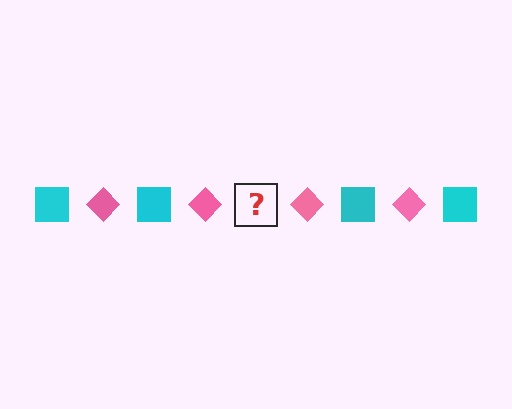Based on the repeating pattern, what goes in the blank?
The blank should be a cyan square.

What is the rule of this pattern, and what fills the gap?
The rule is that the pattern alternates between cyan square and pink diamond. The gap should be filled with a cyan square.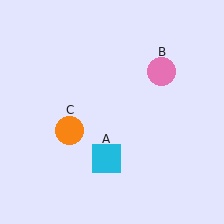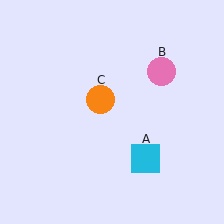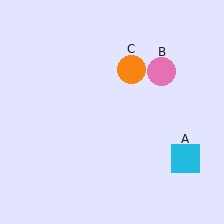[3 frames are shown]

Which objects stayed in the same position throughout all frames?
Pink circle (object B) remained stationary.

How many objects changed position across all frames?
2 objects changed position: cyan square (object A), orange circle (object C).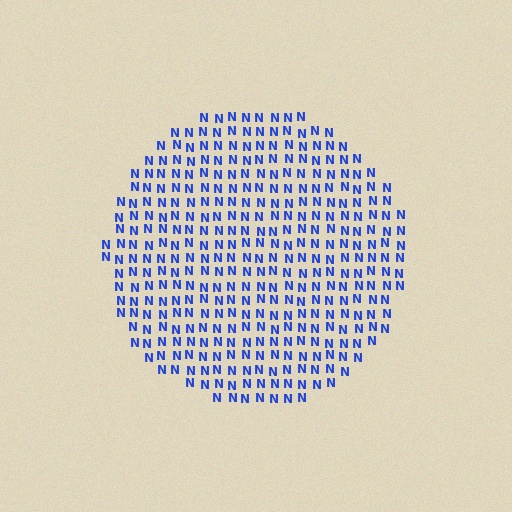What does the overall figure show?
The overall figure shows a circle.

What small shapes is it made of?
It is made of small letter N's.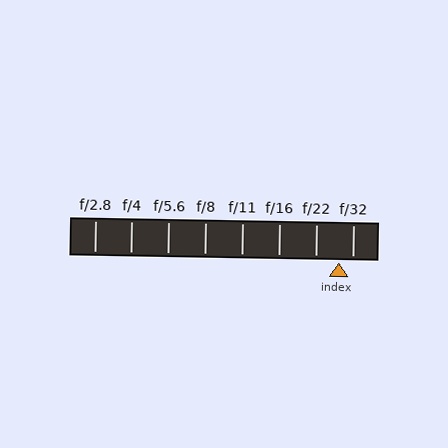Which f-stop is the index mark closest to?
The index mark is closest to f/32.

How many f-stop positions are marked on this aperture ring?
There are 8 f-stop positions marked.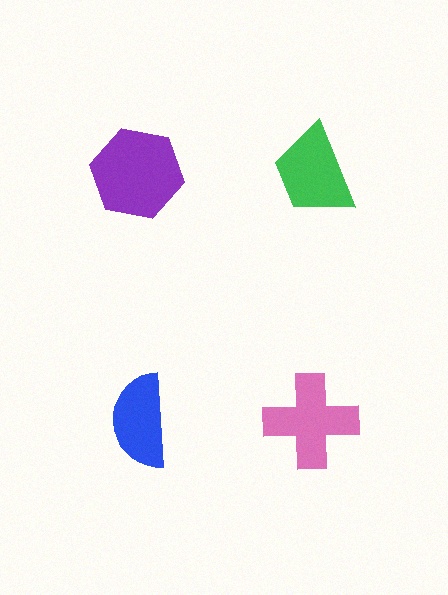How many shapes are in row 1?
2 shapes.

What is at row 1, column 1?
A purple hexagon.